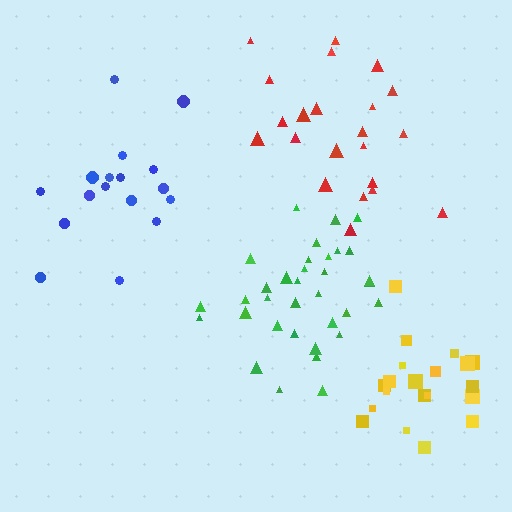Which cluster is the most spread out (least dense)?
Blue.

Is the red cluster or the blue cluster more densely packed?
Red.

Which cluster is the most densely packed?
Green.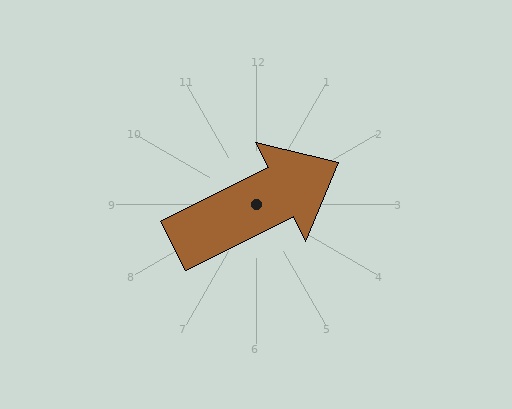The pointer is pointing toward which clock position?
Roughly 2 o'clock.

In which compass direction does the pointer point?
Northeast.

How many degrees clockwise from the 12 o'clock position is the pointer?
Approximately 63 degrees.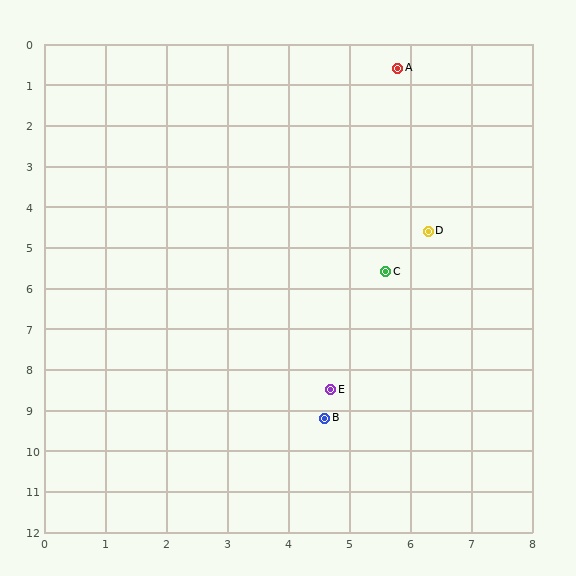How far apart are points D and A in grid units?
Points D and A are about 4.0 grid units apart.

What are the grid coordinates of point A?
Point A is at approximately (5.8, 0.6).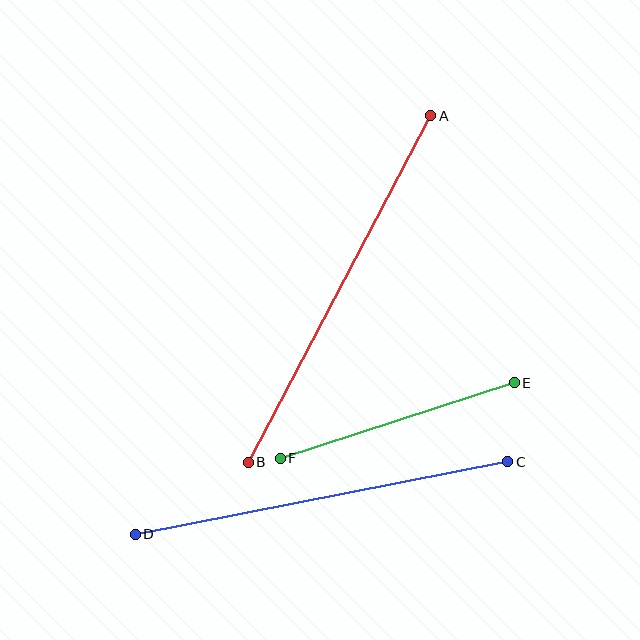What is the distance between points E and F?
The distance is approximately 246 pixels.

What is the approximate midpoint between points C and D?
The midpoint is at approximately (322, 498) pixels.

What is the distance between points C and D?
The distance is approximately 379 pixels.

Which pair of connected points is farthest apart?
Points A and B are farthest apart.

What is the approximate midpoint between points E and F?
The midpoint is at approximately (397, 420) pixels.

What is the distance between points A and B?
The distance is approximately 391 pixels.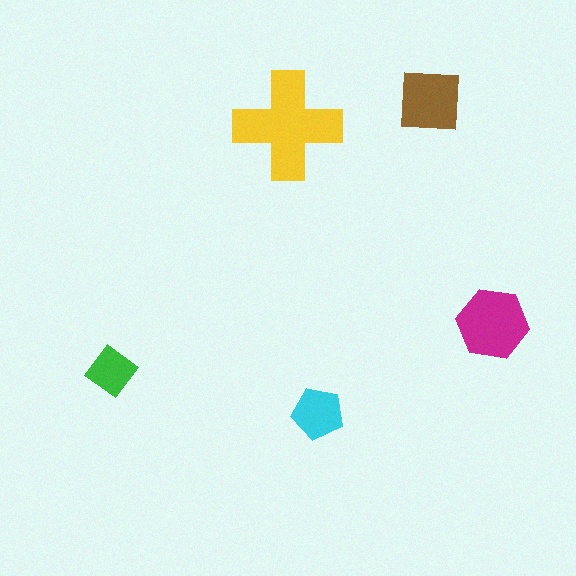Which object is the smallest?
The green diamond.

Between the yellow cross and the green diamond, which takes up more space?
The yellow cross.